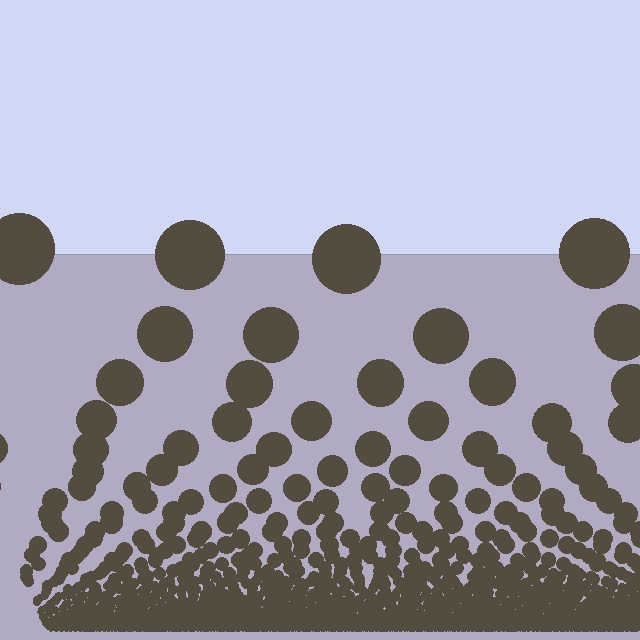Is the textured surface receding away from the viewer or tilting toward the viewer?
The surface appears to tilt toward the viewer. Texture elements get larger and sparser toward the top.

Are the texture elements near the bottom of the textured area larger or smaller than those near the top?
Smaller. The gradient is inverted — elements near the bottom are smaller and denser.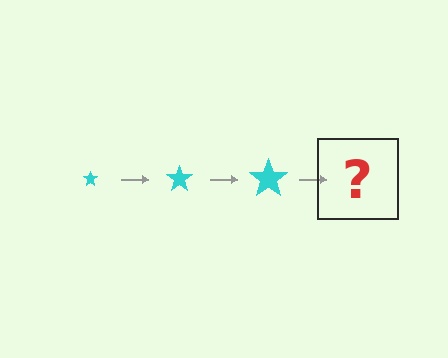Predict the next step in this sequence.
The next step is a cyan star, larger than the previous one.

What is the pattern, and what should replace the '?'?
The pattern is that the star gets progressively larger each step. The '?' should be a cyan star, larger than the previous one.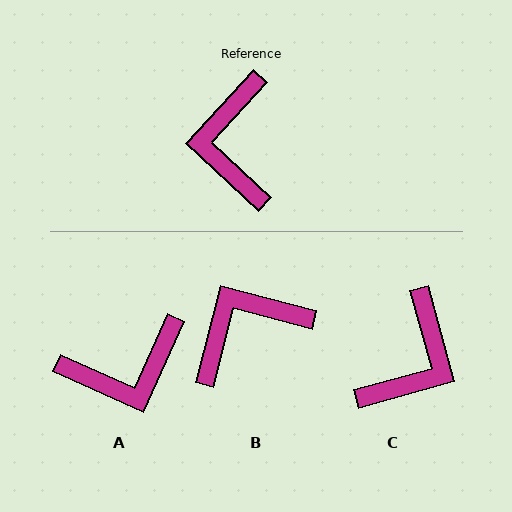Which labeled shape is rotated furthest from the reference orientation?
C, about 149 degrees away.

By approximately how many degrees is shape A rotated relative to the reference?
Approximately 109 degrees counter-clockwise.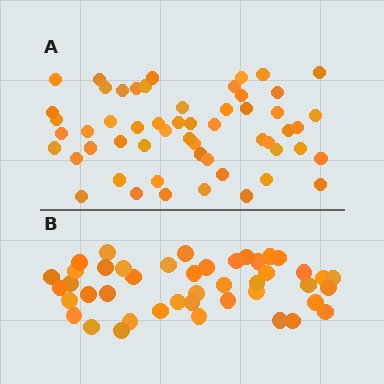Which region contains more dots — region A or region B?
Region A (the top region) has more dots.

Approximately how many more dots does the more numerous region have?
Region A has roughly 12 or so more dots than region B.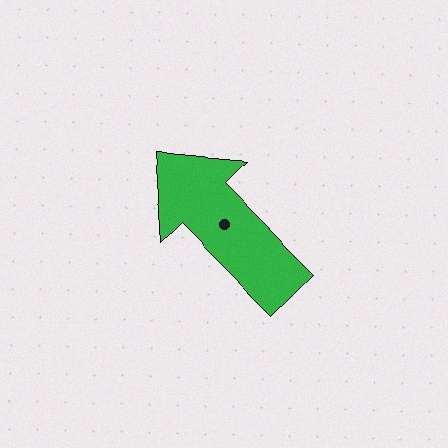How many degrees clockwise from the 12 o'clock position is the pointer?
Approximately 315 degrees.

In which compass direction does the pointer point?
Northwest.